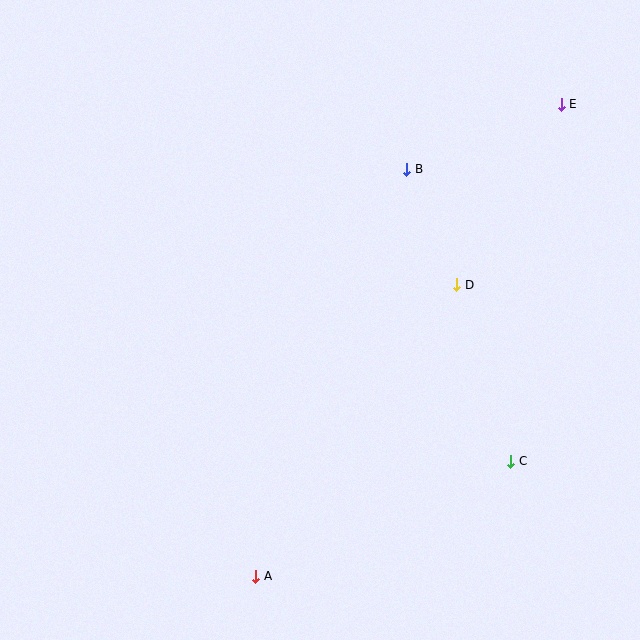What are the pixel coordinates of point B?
Point B is at (407, 169).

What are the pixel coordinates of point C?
Point C is at (511, 461).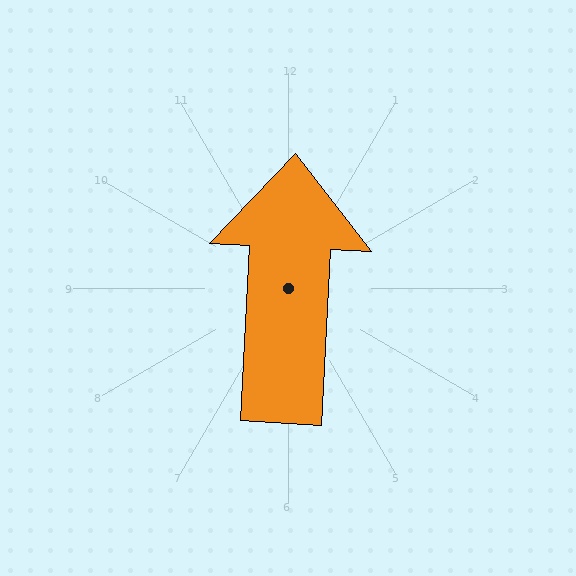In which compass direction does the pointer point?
North.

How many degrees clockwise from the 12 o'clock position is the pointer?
Approximately 3 degrees.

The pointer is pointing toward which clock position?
Roughly 12 o'clock.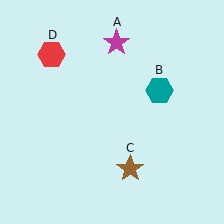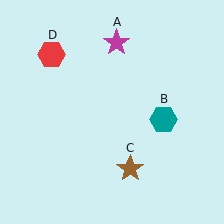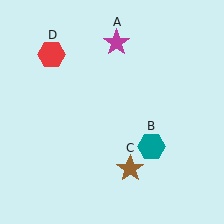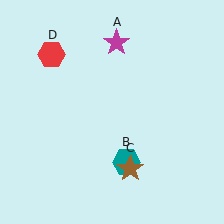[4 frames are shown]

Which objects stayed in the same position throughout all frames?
Magenta star (object A) and brown star (object C) and red hexagon (object D) remained stationary.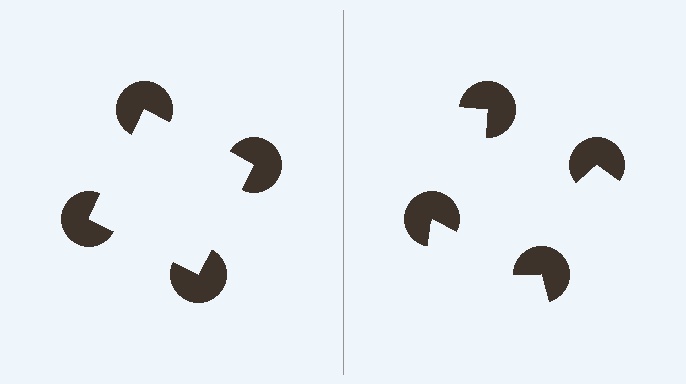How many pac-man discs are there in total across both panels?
8 — 4 on each side.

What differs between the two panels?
The pac-man discs are positioned identically on both sides; only the wedge orientations differ. On the left they align to a square; on the right they are misaligned.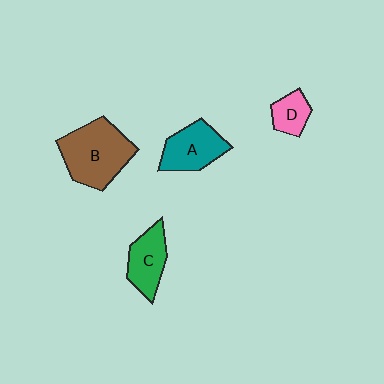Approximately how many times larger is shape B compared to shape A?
Approximately 1.5 times.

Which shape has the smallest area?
Shape D (pink).